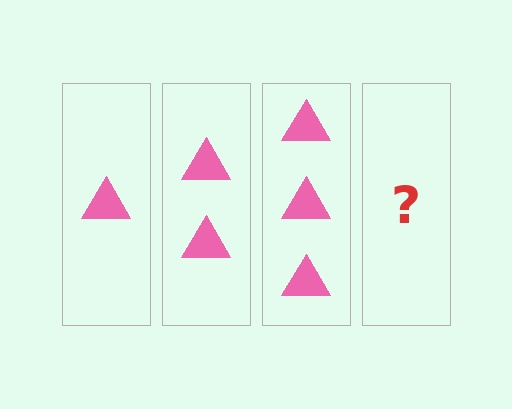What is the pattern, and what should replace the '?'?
The pattern is that each step adds one more triangle. The '?' should be 4 triangles.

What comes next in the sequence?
The next element should be 4 triangles.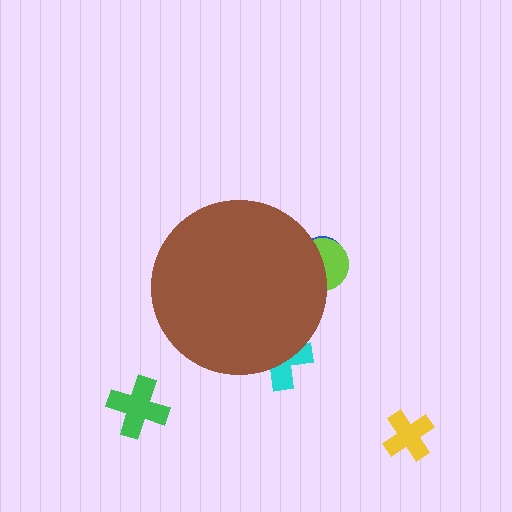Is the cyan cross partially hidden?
Yes, the cyan cross is partially hidden behind the brown circle.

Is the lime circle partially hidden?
Yes, the lime circle is partially hidden behind the brown circle.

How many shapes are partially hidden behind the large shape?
3 shapes are partially hidden.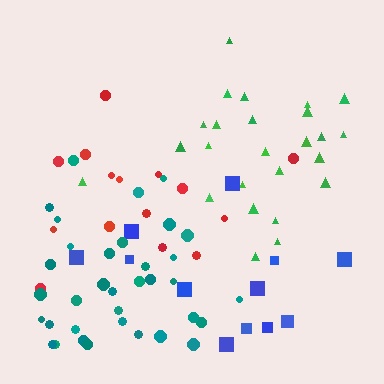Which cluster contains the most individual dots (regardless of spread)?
Teal (35).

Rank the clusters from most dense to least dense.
teal, green, red, blue.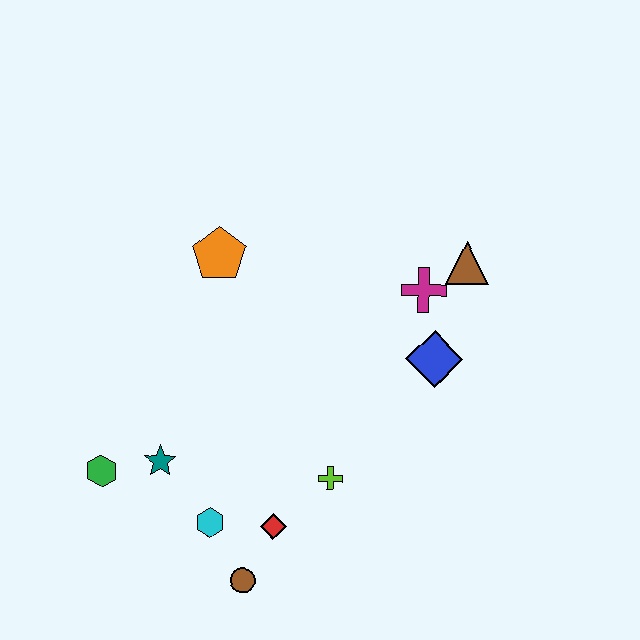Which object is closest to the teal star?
The green hexagon is closest to the teal star.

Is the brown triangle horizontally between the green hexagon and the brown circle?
No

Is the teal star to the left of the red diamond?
Yes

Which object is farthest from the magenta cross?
The green hexagon is farthest from the magenta cross.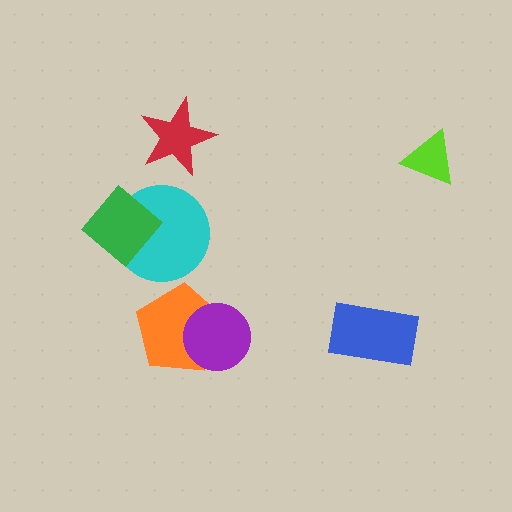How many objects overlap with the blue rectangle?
0 objects overlap with the blue rectangle.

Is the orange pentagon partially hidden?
Yes, it is partially covered by another shape.